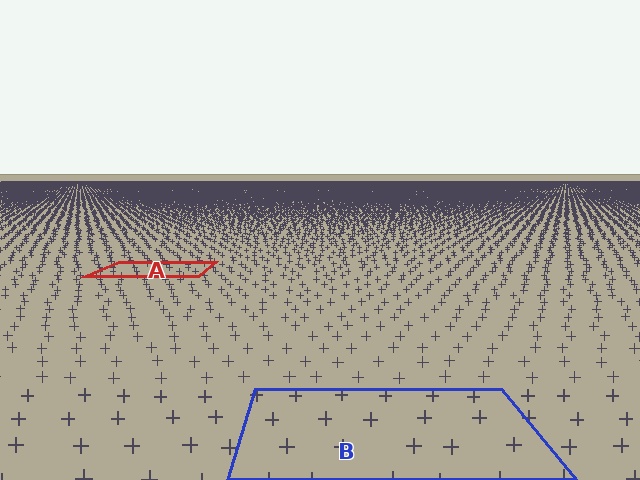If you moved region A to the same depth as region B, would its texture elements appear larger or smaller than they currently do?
They would appear larger. At a closer depth, the same texture elements are projected at a bigger on-screen size.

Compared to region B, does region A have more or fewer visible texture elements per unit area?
Region A has more texture elements per unit area — they are packed more densely because it is farther away.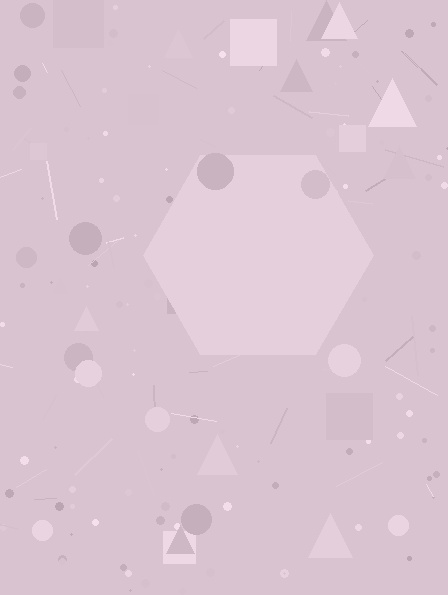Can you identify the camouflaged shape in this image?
The camouflaged shape is a hexagon.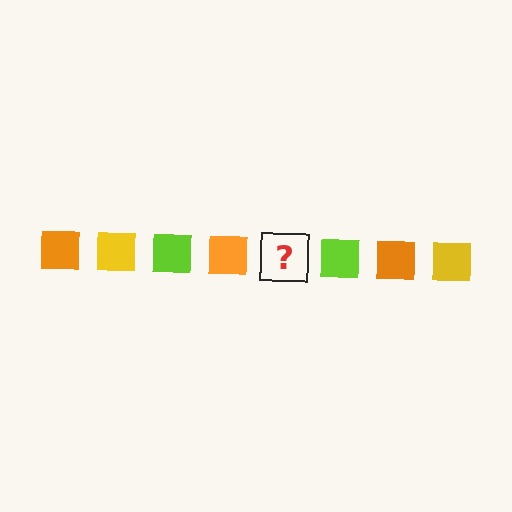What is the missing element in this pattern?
The missing element is a yellow square.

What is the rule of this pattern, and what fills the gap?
The rule is that the pattern cycles through orange, yellow, lime squares. The gap should be filled with a yellow square.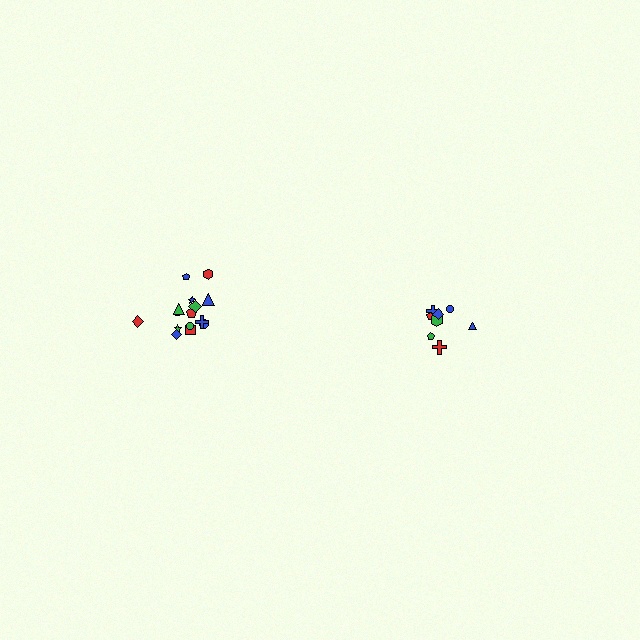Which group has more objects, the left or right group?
The left group.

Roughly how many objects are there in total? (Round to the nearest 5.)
Roughly 25 objects in total.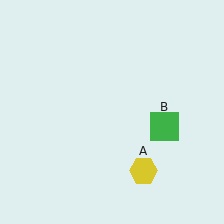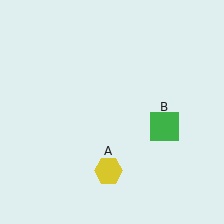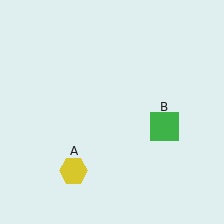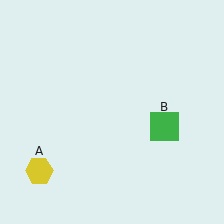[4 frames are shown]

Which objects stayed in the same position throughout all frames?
Green square (object B) remained stationary.